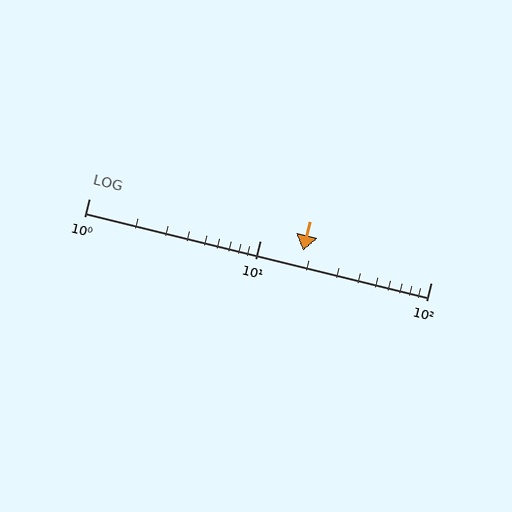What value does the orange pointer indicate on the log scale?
The pointer indicates approximately 18.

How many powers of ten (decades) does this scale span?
The scale spans 2 decades, from 1 to 100.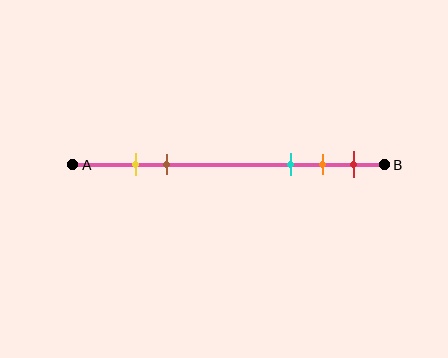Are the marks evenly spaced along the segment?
No, the marks are not evenly spaced.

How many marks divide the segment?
There are 5 marks dividing the segment.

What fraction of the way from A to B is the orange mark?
The orange mark is approximately 80% (0.8) of the way from A to B.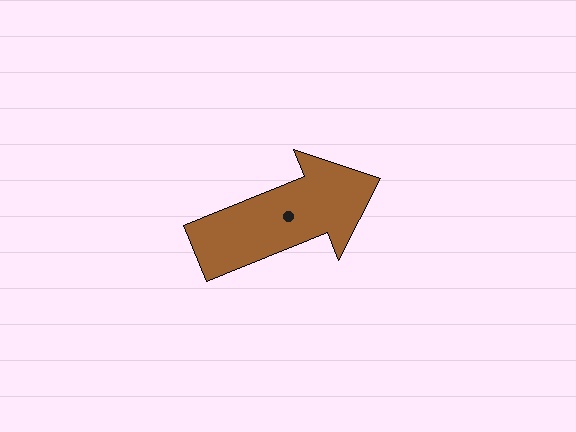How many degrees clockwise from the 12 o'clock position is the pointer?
Approximately 68 degrees.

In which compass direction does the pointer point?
East.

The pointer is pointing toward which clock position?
Roughly 2 o'clock.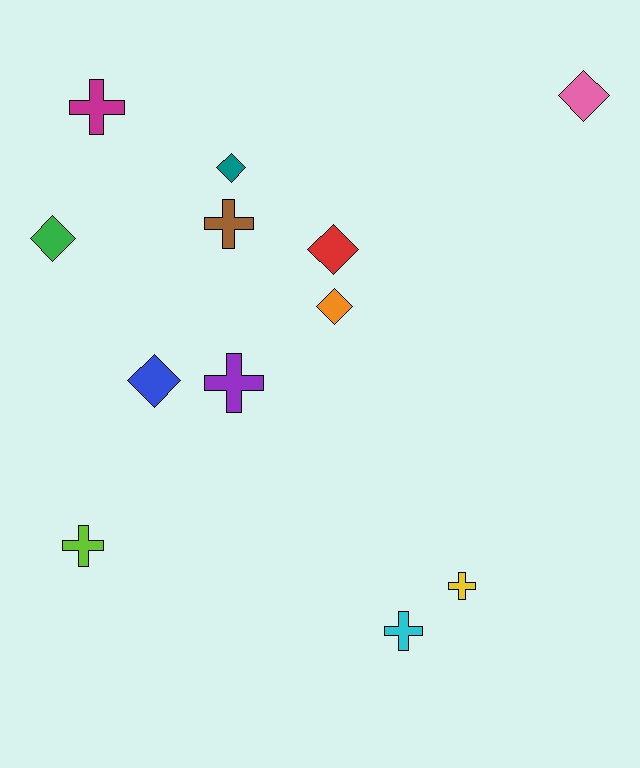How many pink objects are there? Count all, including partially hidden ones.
There is 1 pink object.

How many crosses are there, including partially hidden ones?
There are 6 crosses.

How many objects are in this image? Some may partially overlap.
There are 12 objects.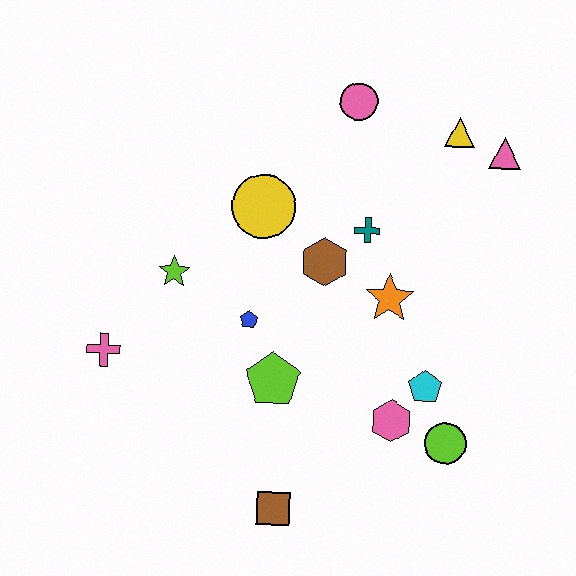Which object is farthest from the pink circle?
The brown square is farthest from the pink circle.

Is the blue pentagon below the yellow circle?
Yes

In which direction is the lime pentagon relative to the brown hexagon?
The lime pentagon is below the brown hexagon.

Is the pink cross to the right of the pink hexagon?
No